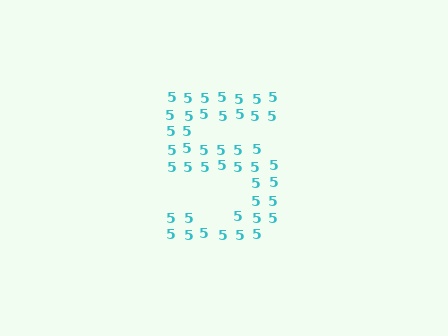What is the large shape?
The large shape is the digit 5.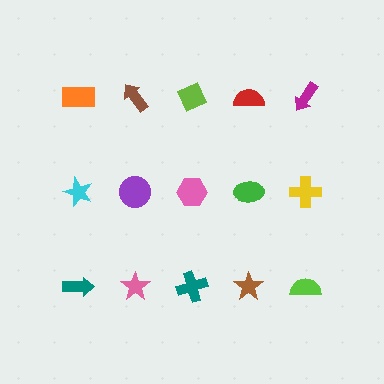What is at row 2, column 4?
A green ellipse.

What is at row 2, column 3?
A pink hexagon.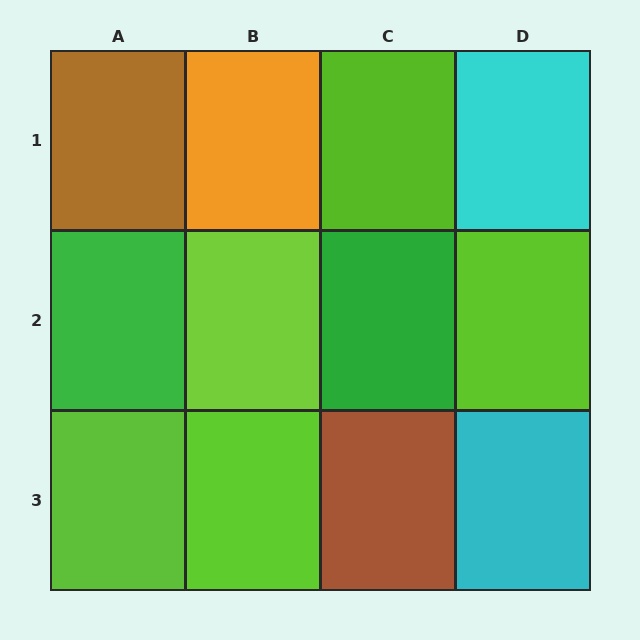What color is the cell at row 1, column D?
Cyan.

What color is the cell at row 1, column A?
Brown.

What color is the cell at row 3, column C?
Brown.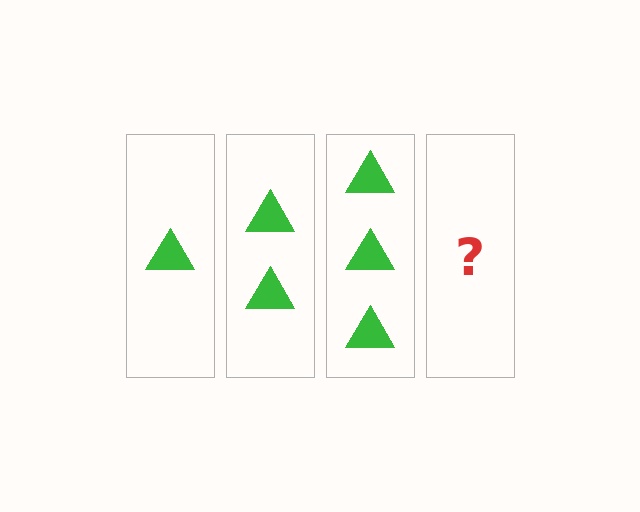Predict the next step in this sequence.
The next step is 4 triangles.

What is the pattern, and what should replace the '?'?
The pattern is that each step adds one more triangle. The '?' should be 4 triangles.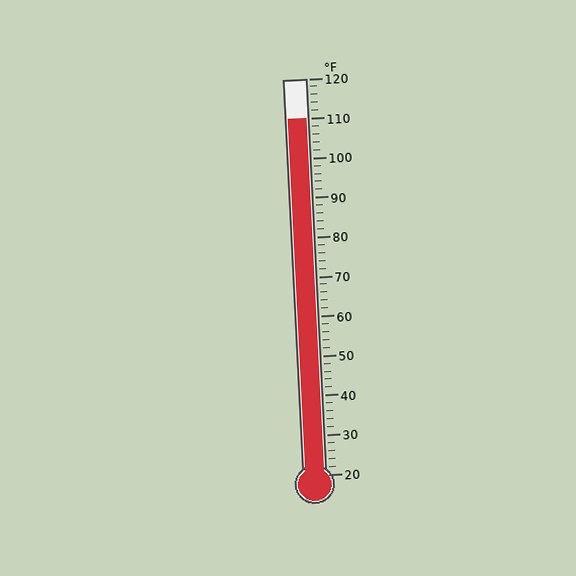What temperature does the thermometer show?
The thermometer shows approximately 110°F.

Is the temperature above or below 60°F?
The temperature is above 60°F.